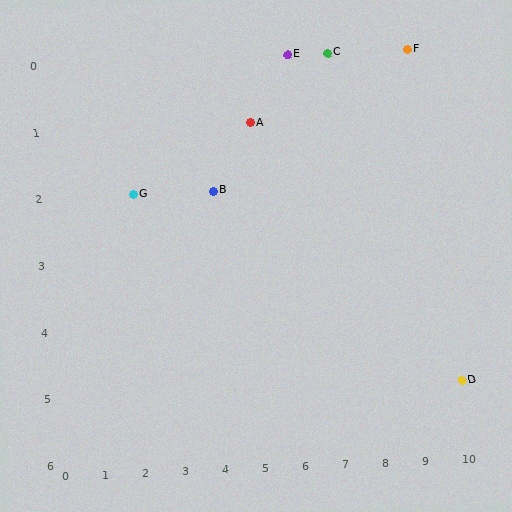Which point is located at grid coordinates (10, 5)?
Point D is at (10, 5).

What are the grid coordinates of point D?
Point D is at grid coordinates (10, 5).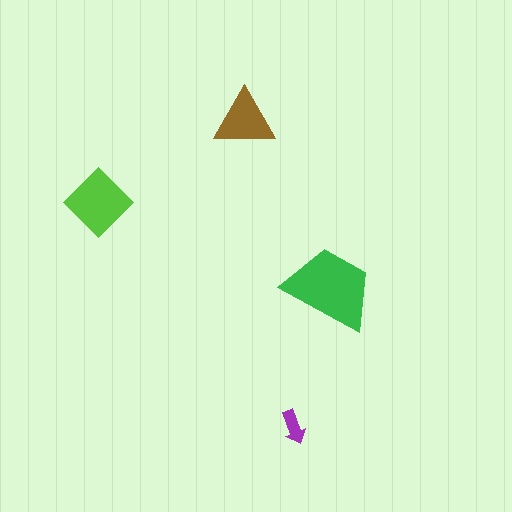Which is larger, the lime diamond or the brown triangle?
The lime diamond.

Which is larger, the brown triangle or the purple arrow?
The brown triangle.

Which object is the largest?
The green trapezoid.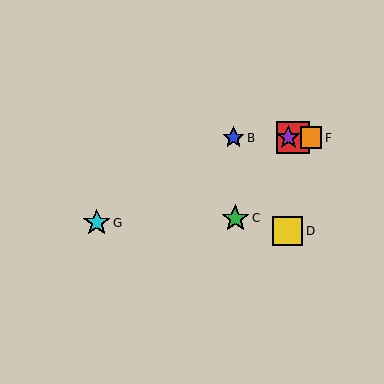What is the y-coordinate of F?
Object F is at y≈138.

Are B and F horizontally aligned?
Yes, both are at y≈138.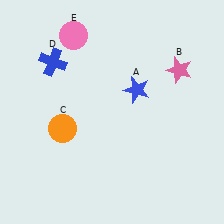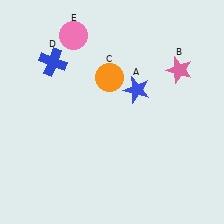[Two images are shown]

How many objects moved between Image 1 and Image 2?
1 object moved between the two images.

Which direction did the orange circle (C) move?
The orange circle (C) moved up.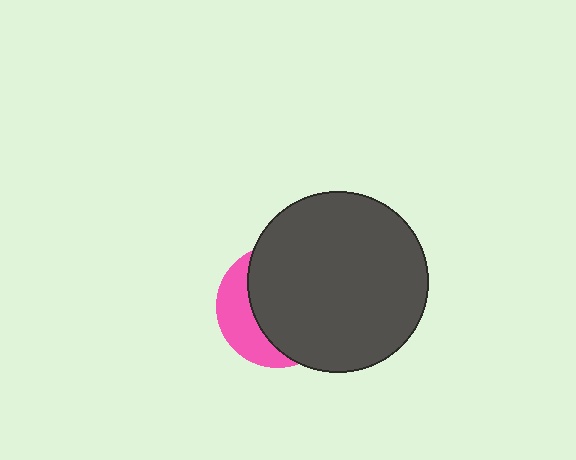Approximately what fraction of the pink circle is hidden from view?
Roughly 69% of the pink circle is hidden behind the dark gray circle.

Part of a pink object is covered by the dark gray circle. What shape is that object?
It is a circle.